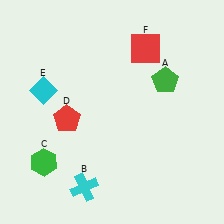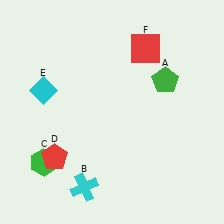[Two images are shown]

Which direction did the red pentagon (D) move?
The red pentagon (D) moved down.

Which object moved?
The red pentagon (D) moved down.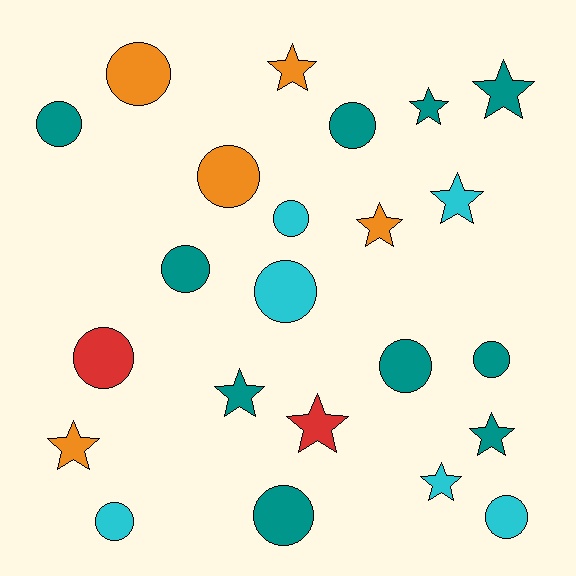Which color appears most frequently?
Teal, with 10 objects.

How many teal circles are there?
There are 6 teal circles.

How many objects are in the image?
There are 23 objects.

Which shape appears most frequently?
Circle, with 13 objects.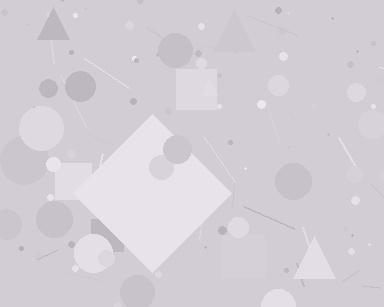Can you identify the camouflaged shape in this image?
The camouflaged shape is a diamond.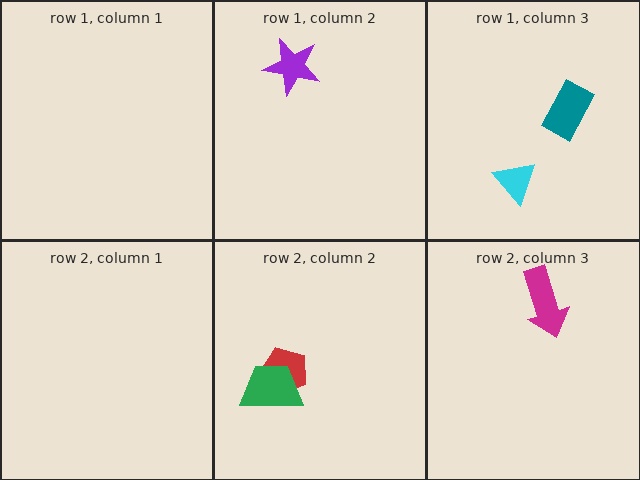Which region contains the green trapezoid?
The row 2, column 2 region.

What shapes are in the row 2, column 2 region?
The red pentagon, the green trapezoid.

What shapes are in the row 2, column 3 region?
The magenta arrow.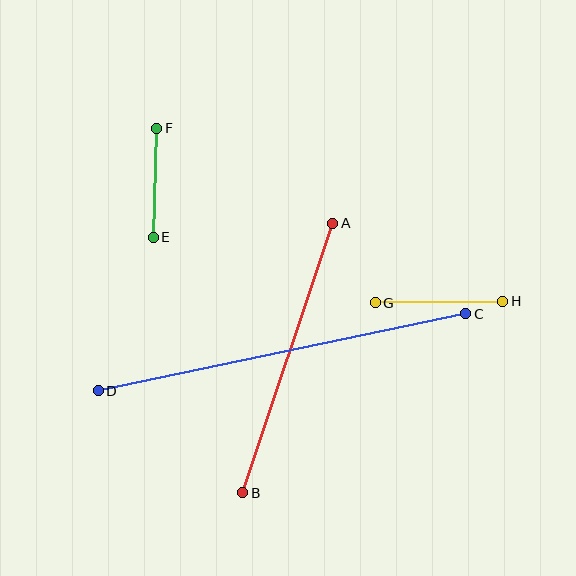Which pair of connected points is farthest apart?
Points C and D are farthest apart.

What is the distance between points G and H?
The distance is approximately 127 pixels.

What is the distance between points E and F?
The distance is approximately 109 pixels.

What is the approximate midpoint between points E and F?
The midpoint is at approximately (155, 183) pixels.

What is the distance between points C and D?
The distance is approximately 375 pixels.